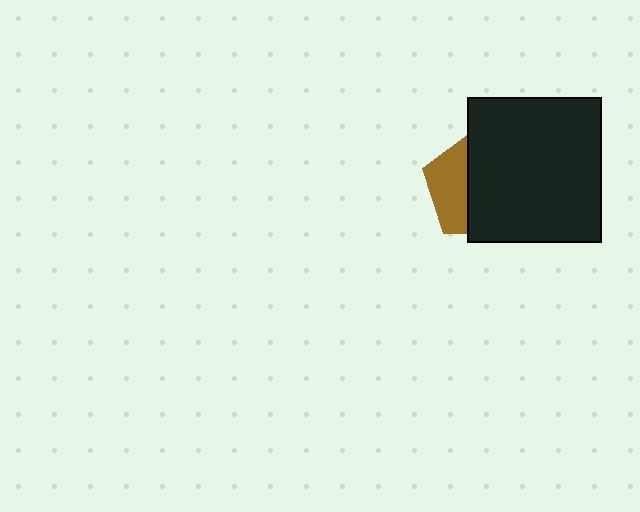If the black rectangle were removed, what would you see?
You would see the complete brown pentagon.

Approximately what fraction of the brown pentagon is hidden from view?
Roughly 63% of the brown pentagon is hidden behind the black rectangle.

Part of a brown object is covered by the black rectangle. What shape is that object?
It is a pentagon.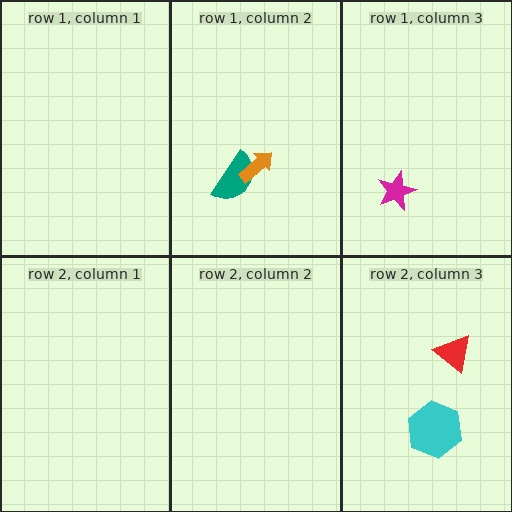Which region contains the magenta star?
The row 1, column 3 region.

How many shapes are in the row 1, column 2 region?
2.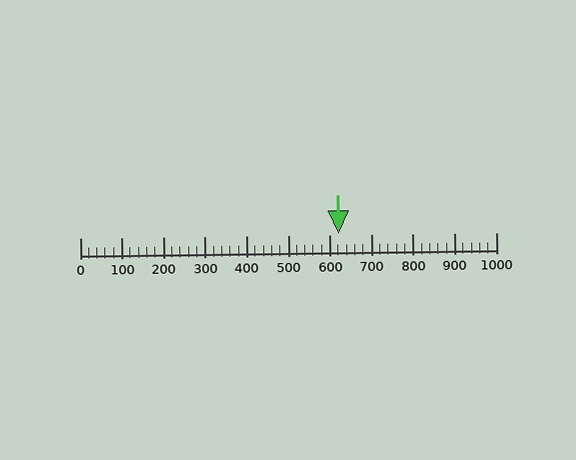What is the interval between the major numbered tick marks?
The major tick marks are spaced 100 units apart.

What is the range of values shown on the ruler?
The ruler shows values from 0 to 1000.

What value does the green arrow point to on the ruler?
The green arrow points to approximately 621.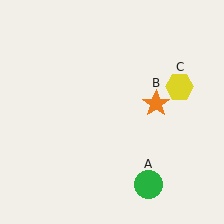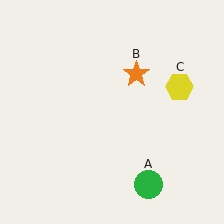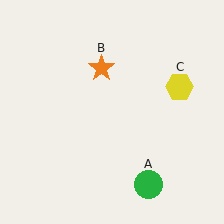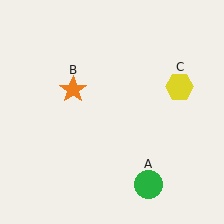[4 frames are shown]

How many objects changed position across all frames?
1 object changed position: orange star (object B).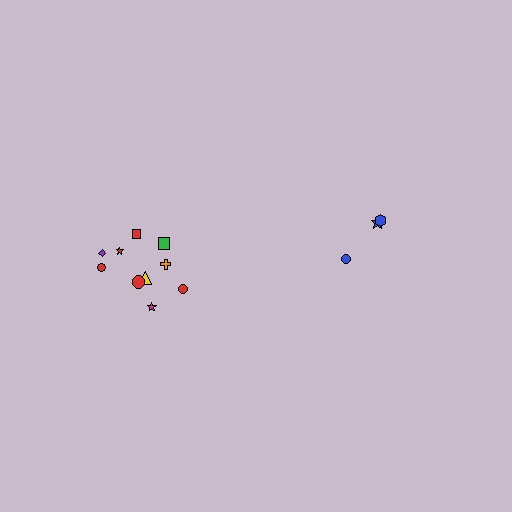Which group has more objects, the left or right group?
The left group.